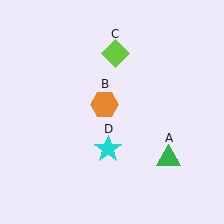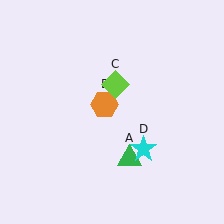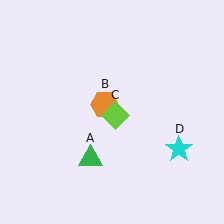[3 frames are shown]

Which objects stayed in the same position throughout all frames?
Orange hexagon (object B) remained stationary.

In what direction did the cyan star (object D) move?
The cyan star (object D) moved right.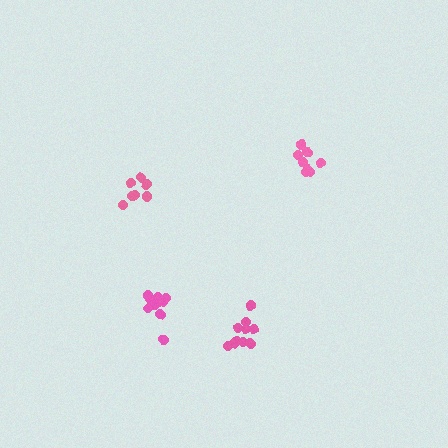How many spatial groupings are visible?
There are 4 spatial groupings.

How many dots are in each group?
Group 1: 7 dots, Group 2: 8 dots, Group 3: 11 dots, Group 4: 11 dots (37 total).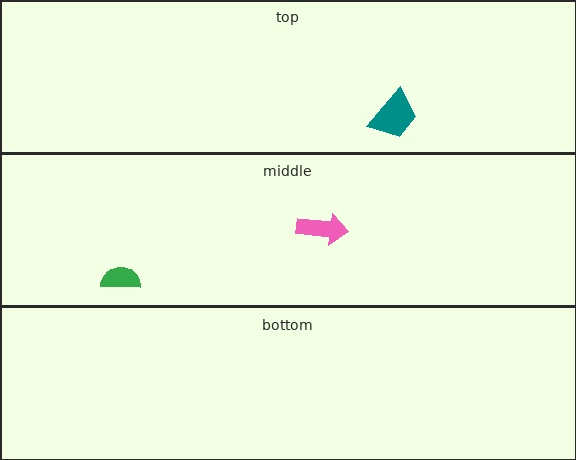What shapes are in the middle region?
The pink arrow, the green semicircle.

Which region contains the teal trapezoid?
The top region.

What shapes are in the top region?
The teal trapezoid.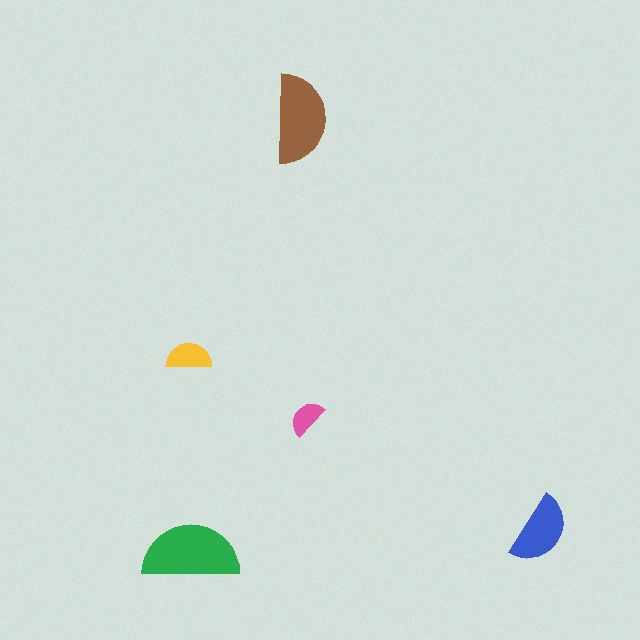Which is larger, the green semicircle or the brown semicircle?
The green one.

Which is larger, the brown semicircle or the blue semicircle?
The brown one.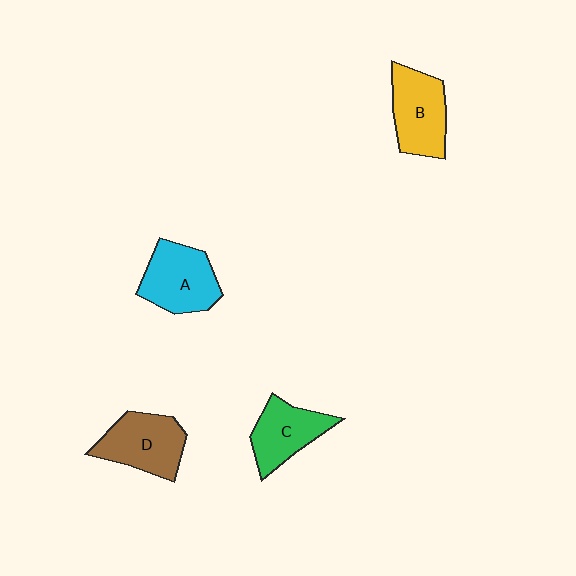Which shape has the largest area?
Shape A (cyan).